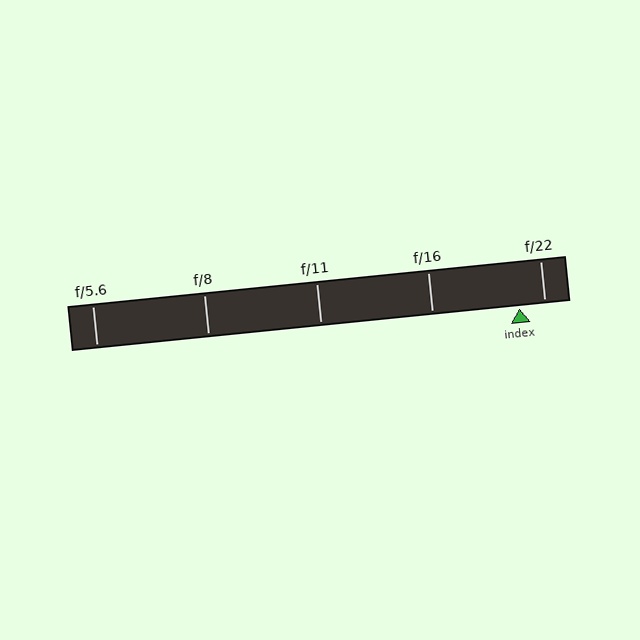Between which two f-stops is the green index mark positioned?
The index mark is between f/16 and f/22.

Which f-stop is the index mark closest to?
The index mark is closest to f/22.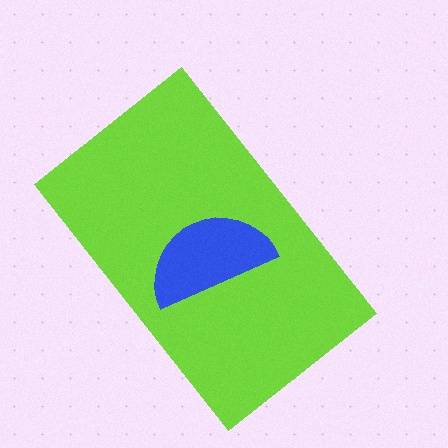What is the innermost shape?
The blue semicircle.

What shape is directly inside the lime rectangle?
The blue semicircle.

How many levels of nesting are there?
2.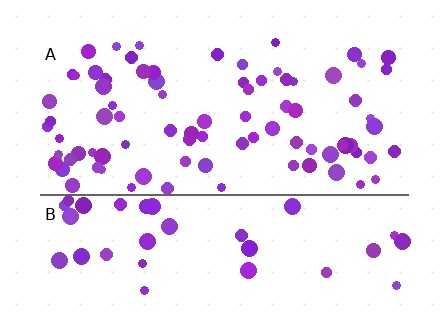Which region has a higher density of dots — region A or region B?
A (the top).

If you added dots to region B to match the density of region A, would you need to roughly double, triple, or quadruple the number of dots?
Approximately double.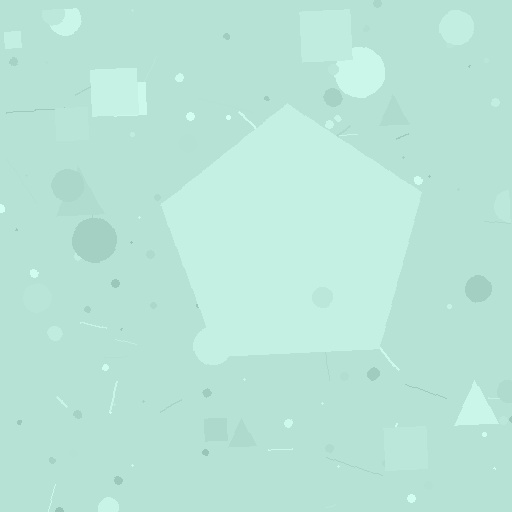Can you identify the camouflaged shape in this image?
The camouflaged shape is a pentagon.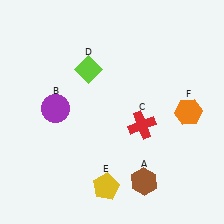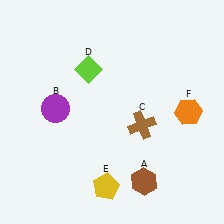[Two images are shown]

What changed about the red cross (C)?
In Image 1, C is red. In Image 2, it changed to brown.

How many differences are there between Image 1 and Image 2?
There is 1 difference between the two images.